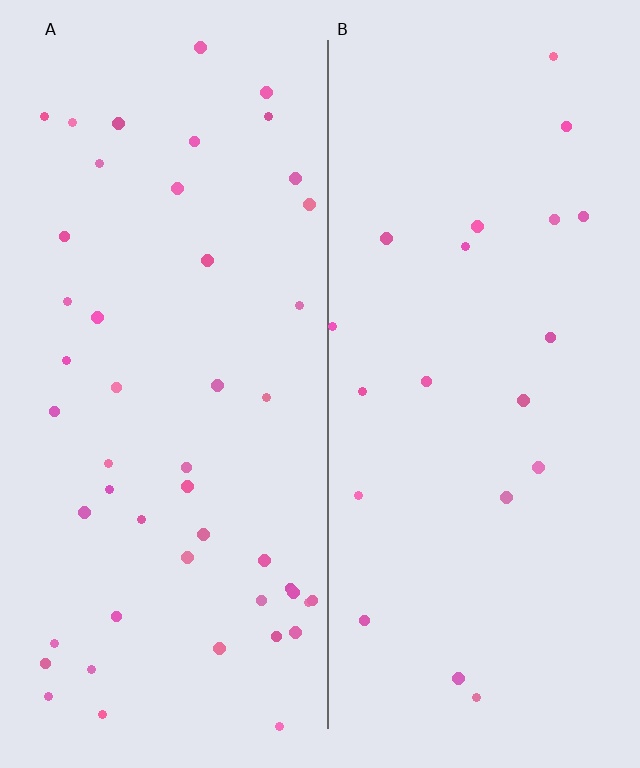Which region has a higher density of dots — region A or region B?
A (the left).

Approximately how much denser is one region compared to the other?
Approximately 2.4× — region A over region B.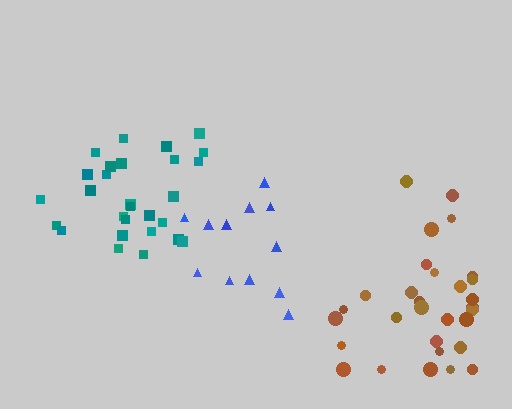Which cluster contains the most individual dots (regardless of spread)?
Brown (31).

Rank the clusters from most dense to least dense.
teal, brown, blue.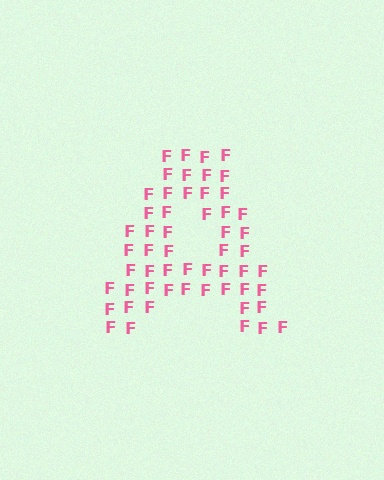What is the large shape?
The large shape is the letter A.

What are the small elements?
The small elements are letter F's.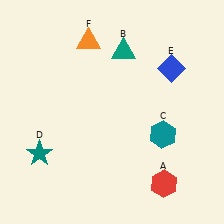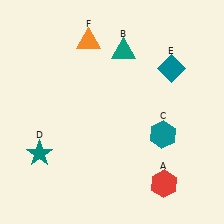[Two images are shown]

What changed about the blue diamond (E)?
In Image 1, E is blue. In Image 2, it changed to teal.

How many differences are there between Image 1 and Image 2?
There is 1 difference between the two images.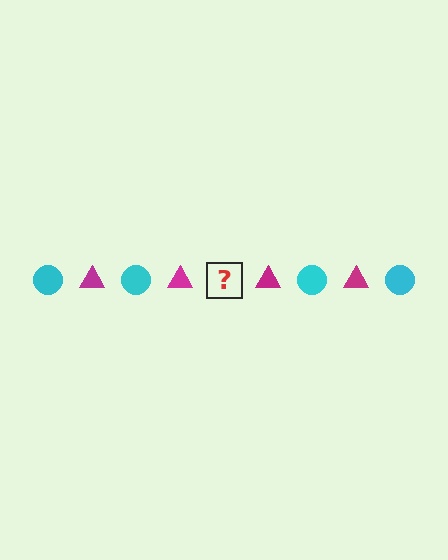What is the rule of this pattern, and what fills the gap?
The rule is that the pattern alternates between cyan circle and magenta triangle. The gap should be filled with a cyan circle.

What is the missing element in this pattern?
The missing element is a cyan circle.